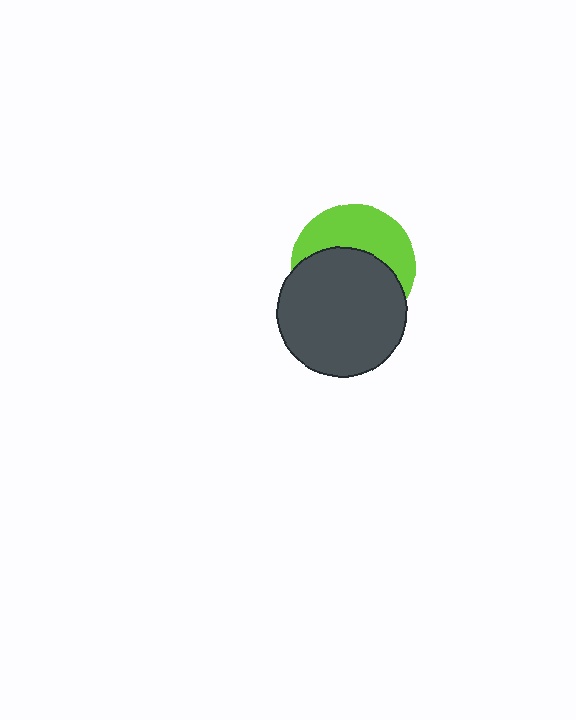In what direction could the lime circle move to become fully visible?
The lime circle could move up. That would shift it out from behind the dark gray circle entirely.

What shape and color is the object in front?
The object in front is a dark gray circle.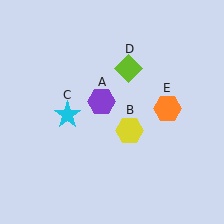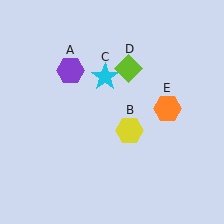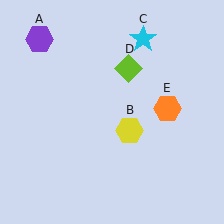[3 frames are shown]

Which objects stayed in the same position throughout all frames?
Yellow hexagon (object B) and lime diamond (object D) and orange hexagon (object E) remained stationary.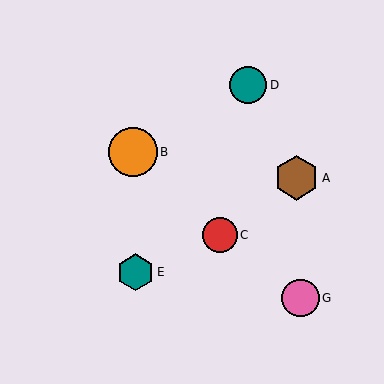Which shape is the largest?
The orange circle (labeled B) is the largest.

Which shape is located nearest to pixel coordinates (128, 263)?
The teal hexagon (labeled E) at (135, 272) is nearest to that location.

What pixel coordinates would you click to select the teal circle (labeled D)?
Click at (248, 85) to select the teal circle D.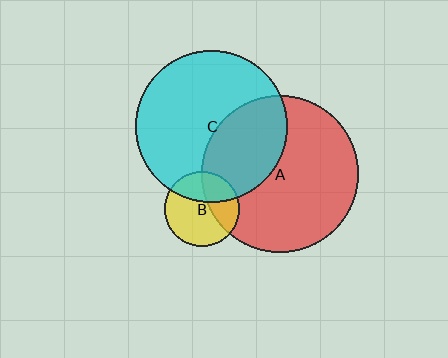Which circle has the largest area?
Circle A (red).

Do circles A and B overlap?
Yes.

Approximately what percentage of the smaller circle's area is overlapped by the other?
Approximately 35%.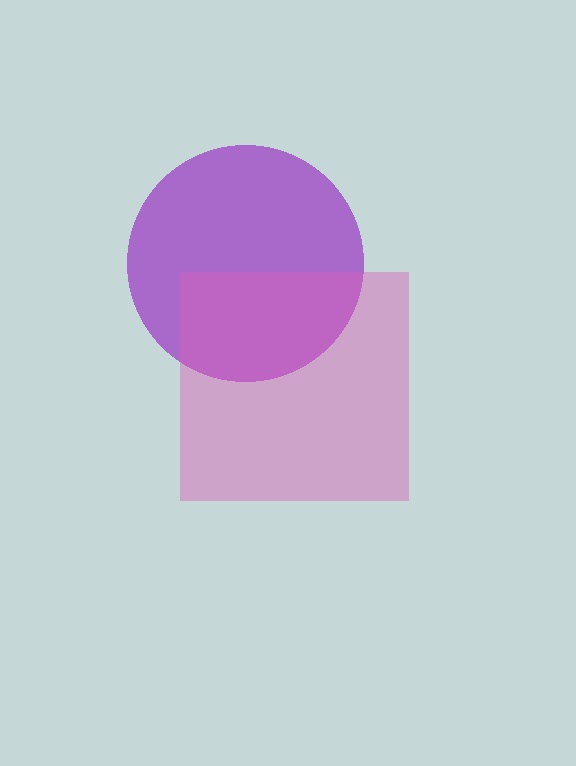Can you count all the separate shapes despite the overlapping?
Yes, there are 2 separate shapes.